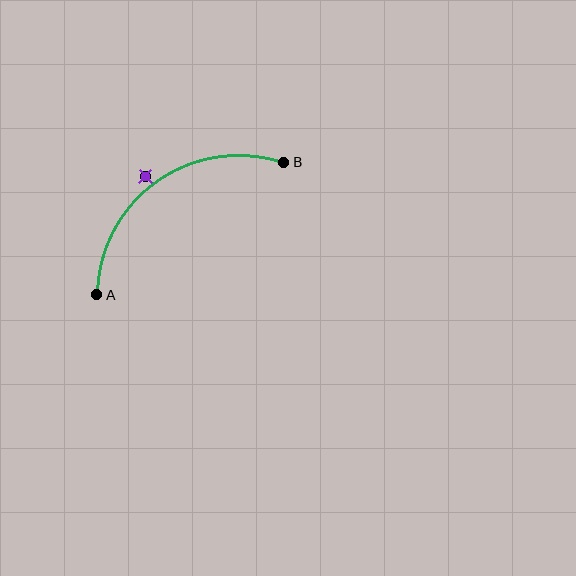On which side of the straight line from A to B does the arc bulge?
The arc bulges above and to the left of the straight line connecting A and B.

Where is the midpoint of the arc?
The arc midpoint is the point on the curve farthest from the straight line joining A and B. It sits above and to the left of that line.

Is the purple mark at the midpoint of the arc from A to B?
No — the purple mark does not lie on the arc at all. It sits slightly outside the curve.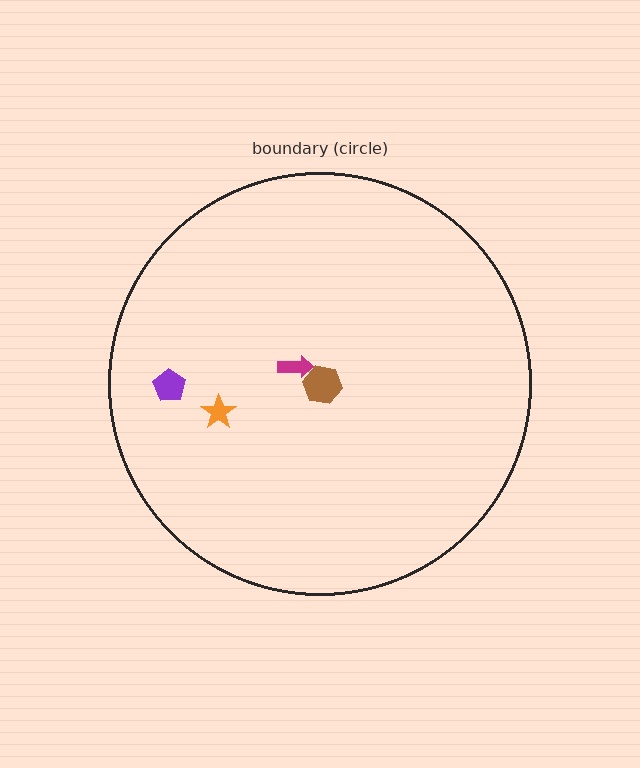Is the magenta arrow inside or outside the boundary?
Inside.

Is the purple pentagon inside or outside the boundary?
Inside.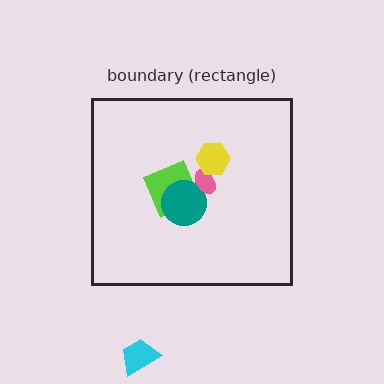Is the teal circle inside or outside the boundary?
Inside.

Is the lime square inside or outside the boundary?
Inside.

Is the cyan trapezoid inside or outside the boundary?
Outside.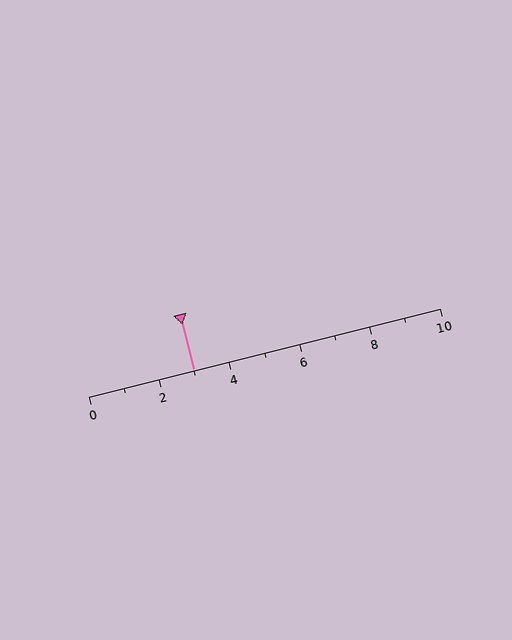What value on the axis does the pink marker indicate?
The marker indicates approximately 3.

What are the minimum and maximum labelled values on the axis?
The axis runs from 0 to 10.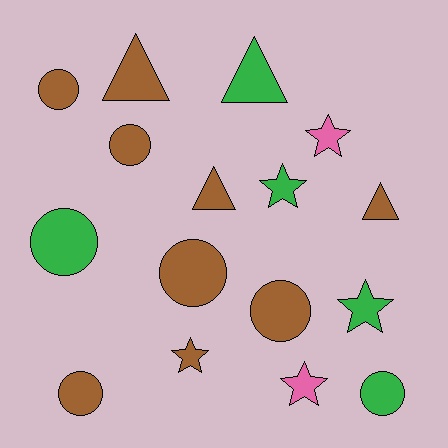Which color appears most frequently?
Brown, with 9 objects.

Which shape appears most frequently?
Circle, with 7 objects.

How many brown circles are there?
There are 5 brown circles.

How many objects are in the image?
There are 16 objects.